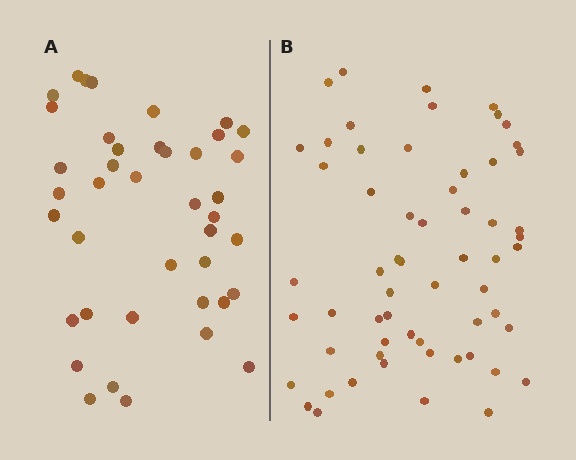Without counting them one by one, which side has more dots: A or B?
Region B (the right region) has more dots.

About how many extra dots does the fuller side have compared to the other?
Region B has approximately 20 more dots than region A.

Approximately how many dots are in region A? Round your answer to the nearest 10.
About 40 dots. (The exact count is 41, which rounds to 40.)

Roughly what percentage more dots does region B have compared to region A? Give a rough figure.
About 45% more.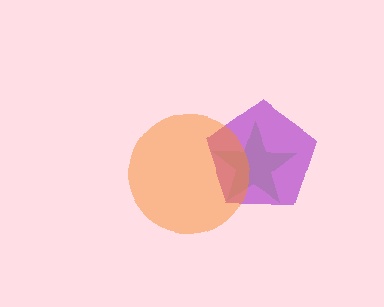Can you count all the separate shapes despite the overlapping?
Yes, there are 3 separate shapes.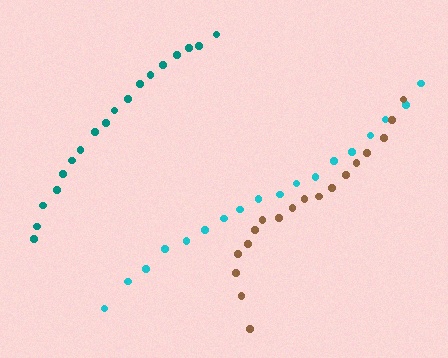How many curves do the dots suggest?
There are 3 distinct paths.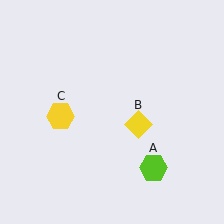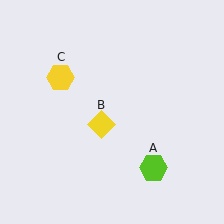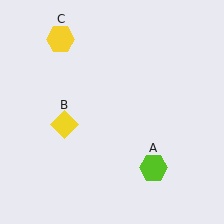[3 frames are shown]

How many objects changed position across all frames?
2 objects changed position: yellow diamond (object B), yellow hexagon (object C).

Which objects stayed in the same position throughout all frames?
Lime hexagon (object A) remained stationary.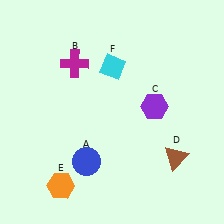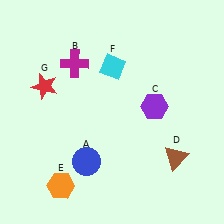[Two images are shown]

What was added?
A red star (G) was added in Image 2.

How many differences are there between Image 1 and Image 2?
There is 1 difference between the two images.